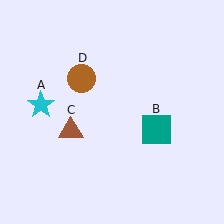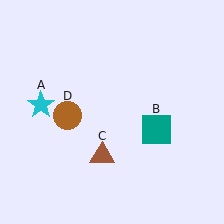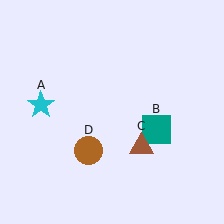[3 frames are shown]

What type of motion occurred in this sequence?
The brown triangle (object C), brown circle (object D) rotated counterclockwise around the center of the scene.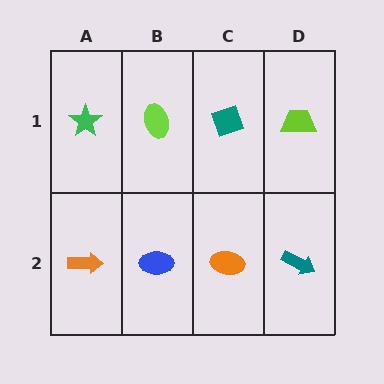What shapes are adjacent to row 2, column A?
A green star (row 1, column A), a blue ellipse (row 2, column B).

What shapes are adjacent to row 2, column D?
A lime trapezoid (row 1, column D), an orange ellipse (row 2, column C).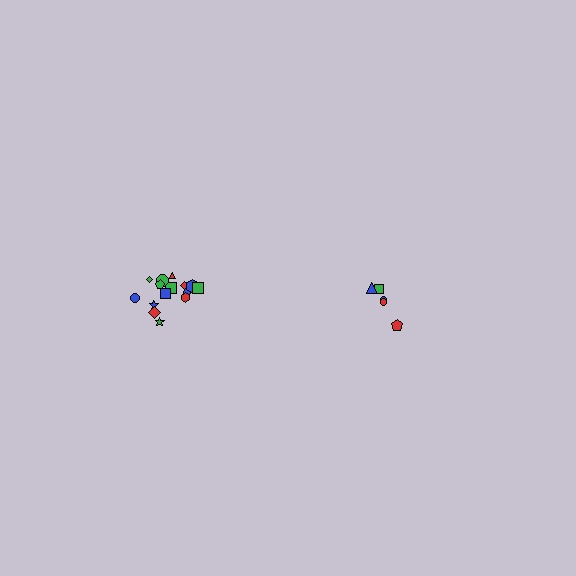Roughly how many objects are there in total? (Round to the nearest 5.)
Roughly 20 objects in total.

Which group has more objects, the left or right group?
The left group.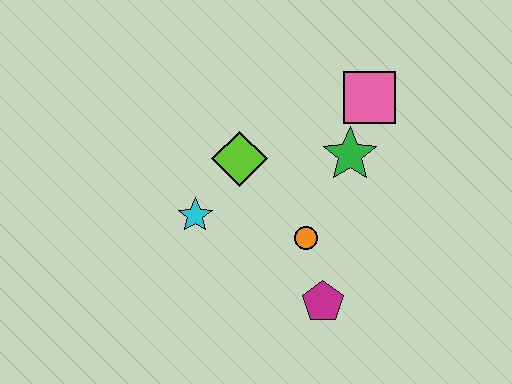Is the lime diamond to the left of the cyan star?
No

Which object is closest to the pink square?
The green star is closest to the pink square.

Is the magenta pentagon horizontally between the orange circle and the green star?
Yes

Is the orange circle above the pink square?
No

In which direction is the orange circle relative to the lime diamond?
The orange circle is below the lime diamond.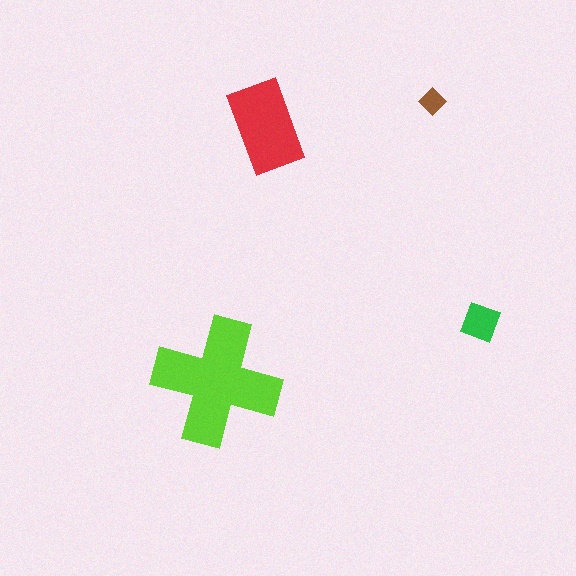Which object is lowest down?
The lime cross is bottommost.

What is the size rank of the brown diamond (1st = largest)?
4th.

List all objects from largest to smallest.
The lime cross, the red rectangle, the green square, the brown diamond.